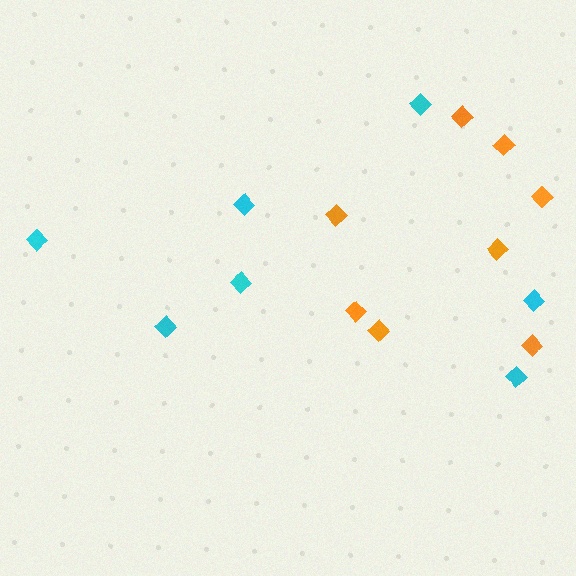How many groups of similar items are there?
There are 2 groups: one group of orange diamonds (8) and one group of cyan diamonds (7).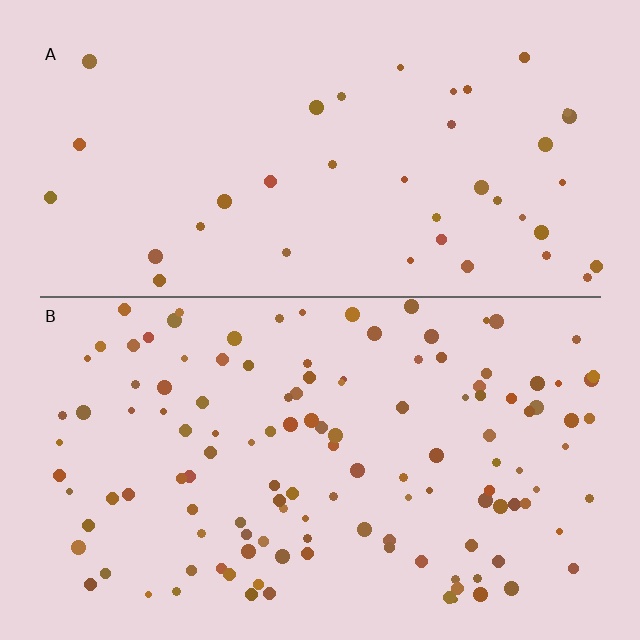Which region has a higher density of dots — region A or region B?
B (the bottom).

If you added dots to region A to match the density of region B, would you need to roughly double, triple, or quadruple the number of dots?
Approximately triple.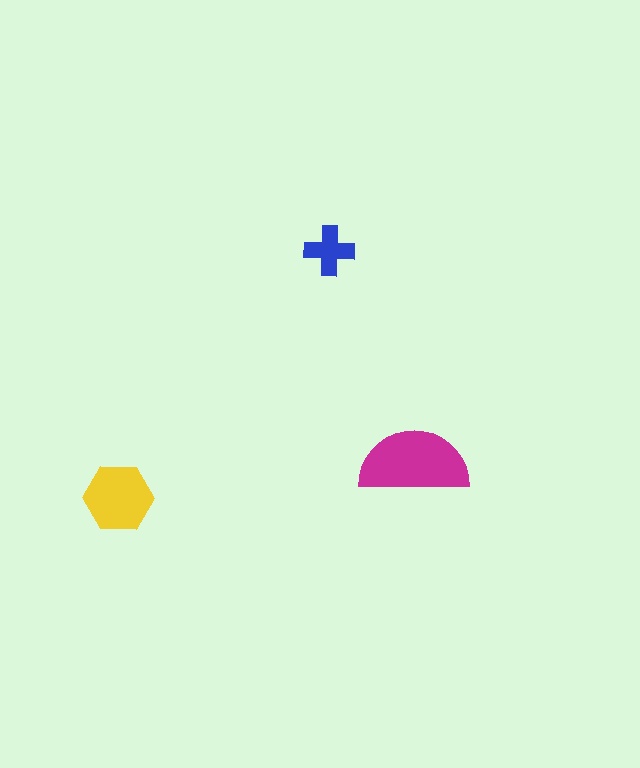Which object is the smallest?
The blue cross.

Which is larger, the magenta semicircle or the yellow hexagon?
The magenta semicircle.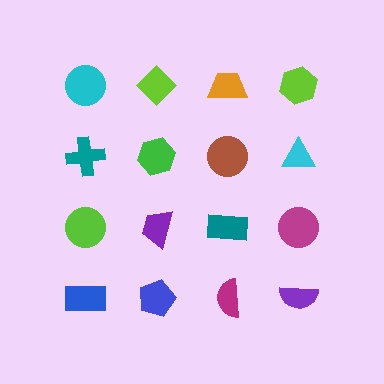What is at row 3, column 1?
A lime circle.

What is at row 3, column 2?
A purple trapezoid.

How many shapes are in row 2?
4 shapes.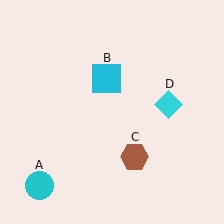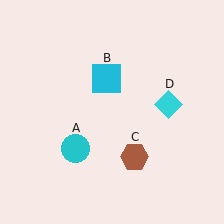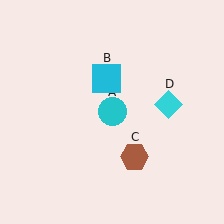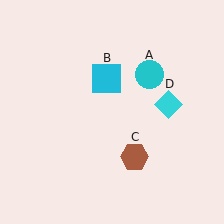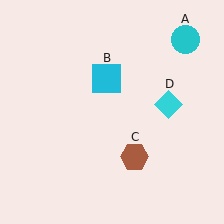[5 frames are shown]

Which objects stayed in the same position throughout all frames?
Cyan square (object B) and brown hexagon (object C) and cyan diamond (object D) remained stationary.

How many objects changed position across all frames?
1 object changed position: cyan circle (object A).